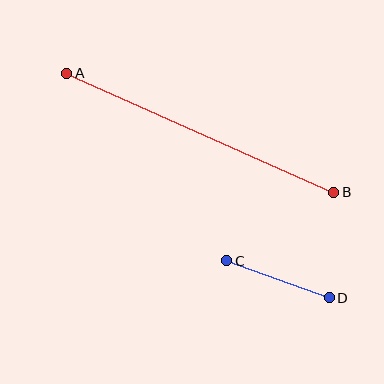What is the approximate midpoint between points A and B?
The midpoint is at approximately (200, 133) pixels.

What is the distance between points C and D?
The distance is approximately 109 pixels.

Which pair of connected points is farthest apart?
Points A and B are farthest apart.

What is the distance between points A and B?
The distance is approximately 293 pixels.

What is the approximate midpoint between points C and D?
The midpoint is at approximately (278, 279) pixels.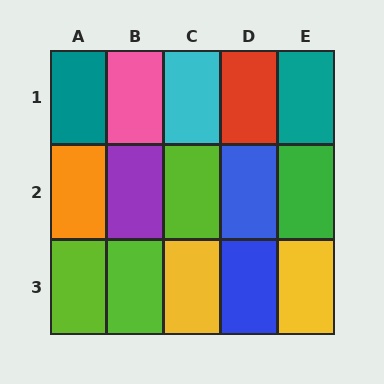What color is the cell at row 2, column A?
Orange.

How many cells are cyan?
1 cell is cyan.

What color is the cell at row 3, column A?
Lime.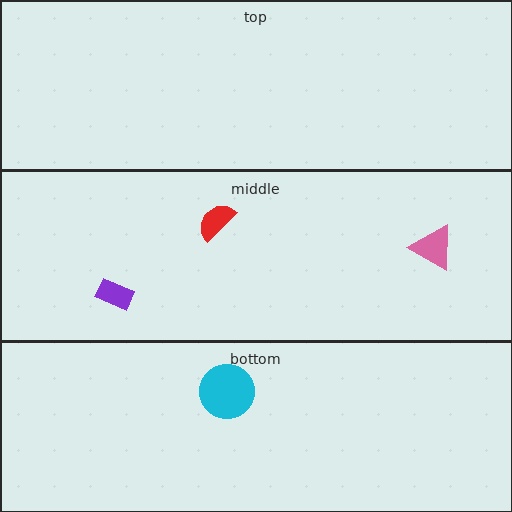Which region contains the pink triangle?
The middle region.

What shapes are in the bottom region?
The cyan circle.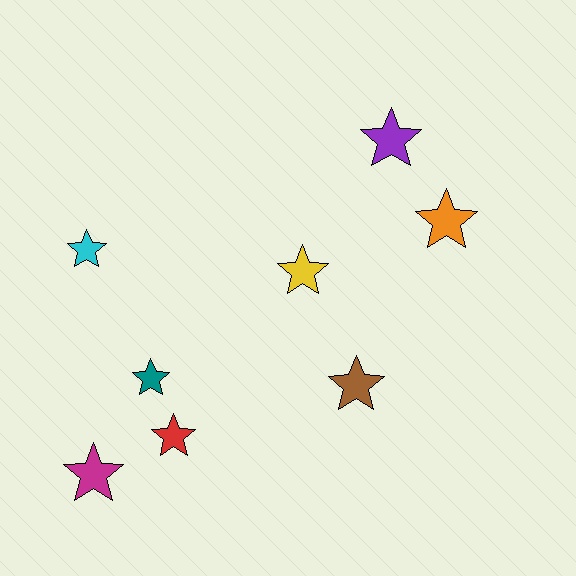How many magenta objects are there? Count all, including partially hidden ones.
There is 1 magenta object.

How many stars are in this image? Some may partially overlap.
There are 8 stars.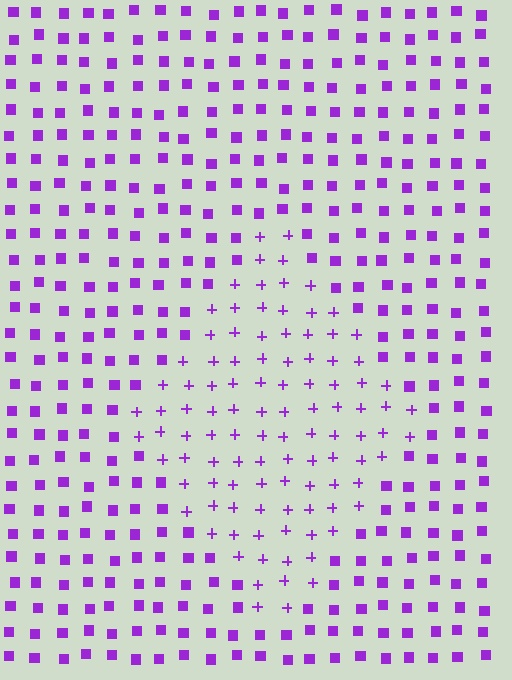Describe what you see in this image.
The image is filled with small purple elements arranged in a uniform grid. A diamond-shaped region contains plus signs, while the surrounding area contains squares. The boundary is defined purely by the change in element shape.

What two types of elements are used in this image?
The image uses plus signs inside the diamond region and squares outside it.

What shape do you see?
I see a diamond.